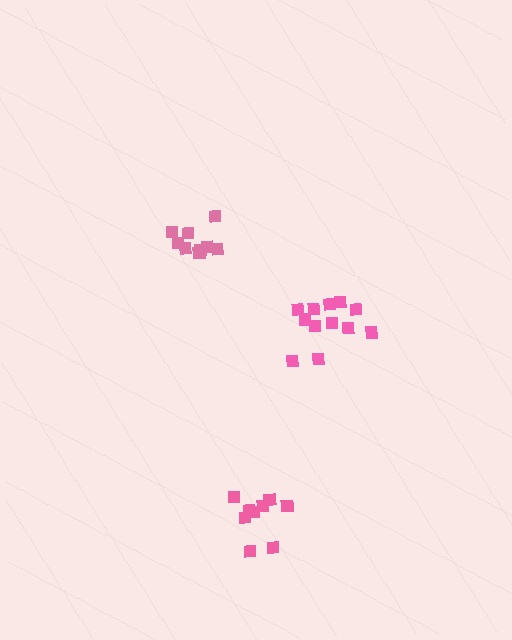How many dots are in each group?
Group 1: 9 dots, Group 2: 9 dots, Group 3: 12 dots (30 total).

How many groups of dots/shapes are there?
There are 3 groups.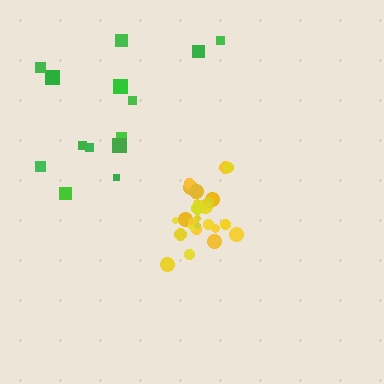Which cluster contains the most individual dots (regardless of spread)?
Yellow (28).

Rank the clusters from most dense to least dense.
yellow, green.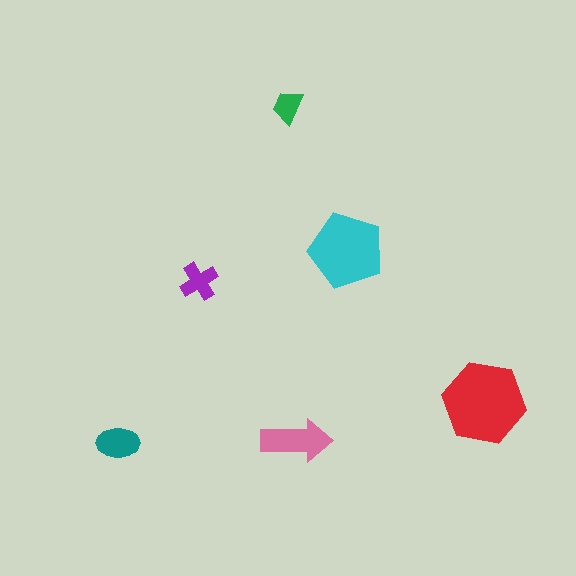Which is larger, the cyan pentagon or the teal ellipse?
The cyan pentagon.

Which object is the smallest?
The green trapezoid.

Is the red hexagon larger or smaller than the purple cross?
Larger.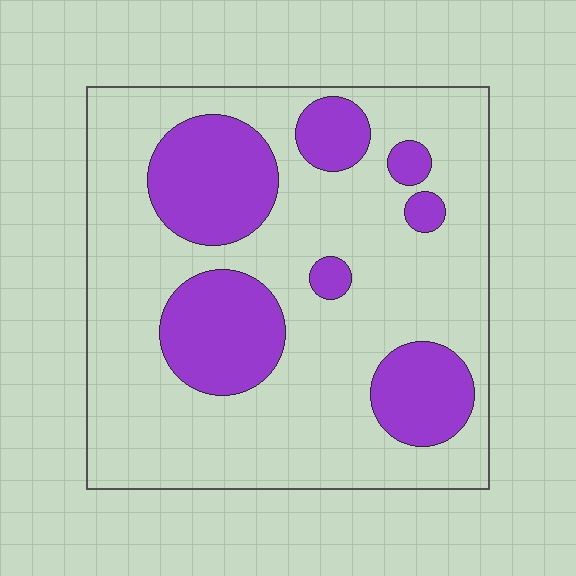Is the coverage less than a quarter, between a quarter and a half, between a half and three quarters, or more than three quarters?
Between a quarter and a half.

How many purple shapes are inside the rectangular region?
7.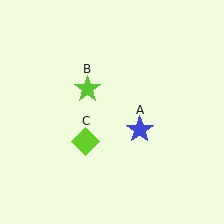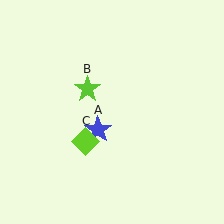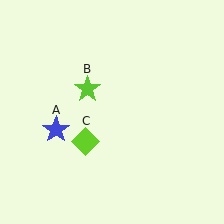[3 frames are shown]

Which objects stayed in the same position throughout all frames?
Lime star (object B) and lime diamond (object C) remained stationary.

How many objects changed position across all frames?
1 object changed position: blue star (object A).